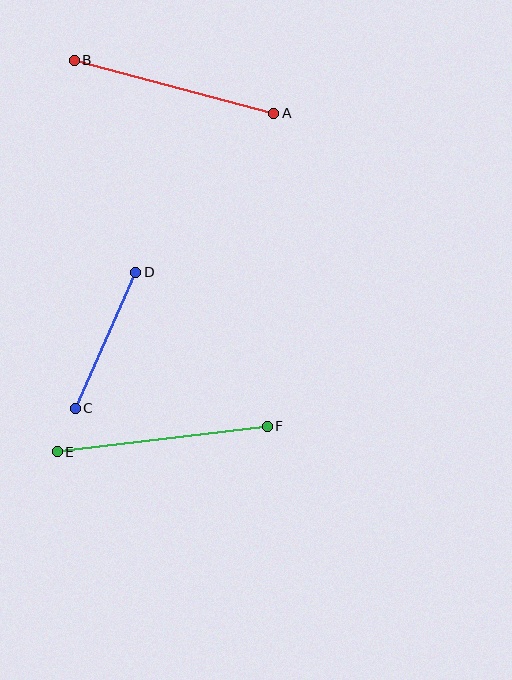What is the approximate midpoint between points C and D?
The midpoint is at approximately (106, 340) pixels.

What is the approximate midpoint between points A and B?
The midpoint is at approximately (174, 87) pixels.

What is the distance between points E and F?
The distance is approximately 212 pixels.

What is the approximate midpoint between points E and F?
The midpoint is at approximately (162, 439) pixels.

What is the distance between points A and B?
The distance is approximately 207 pixels.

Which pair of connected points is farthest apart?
Points E and F are farthest apart.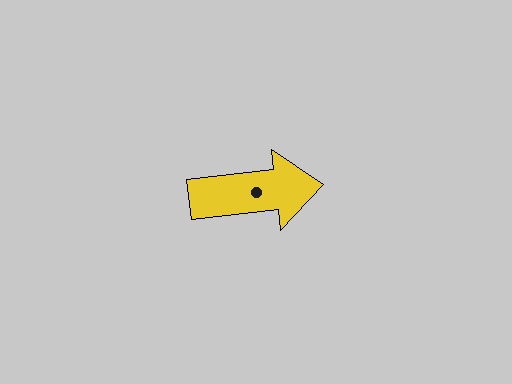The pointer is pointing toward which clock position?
Roughly 3 o'clock.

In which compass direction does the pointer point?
East.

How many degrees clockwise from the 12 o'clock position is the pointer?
Approximately 84 degrees.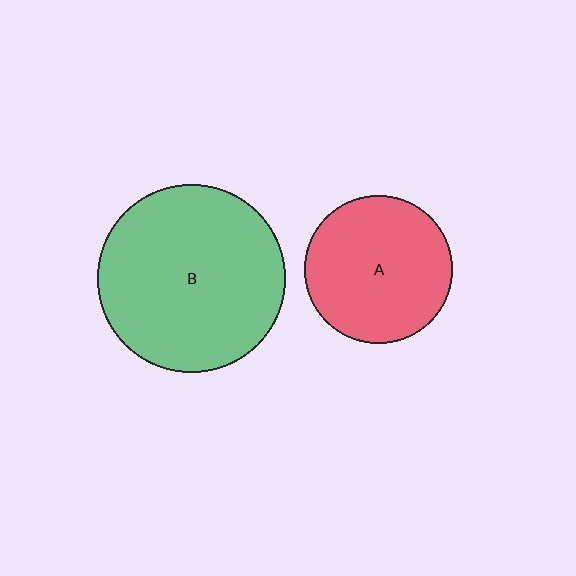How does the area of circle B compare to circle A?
Approximately 1.6 times.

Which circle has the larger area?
Circle B (green).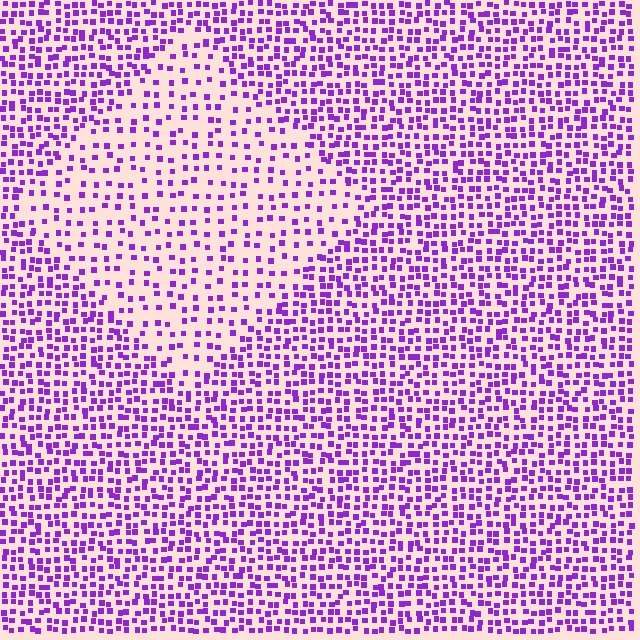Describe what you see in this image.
The image contains small purple elements arranged at two different densities. A diamond-shaped region is visible where the elements are less densely packed than the surrounding area.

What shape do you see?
I see a diamond.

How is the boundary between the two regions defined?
The boundary is defined by a change in element density (approximately 2.1x ratio). All elements are the same color, size, and shape.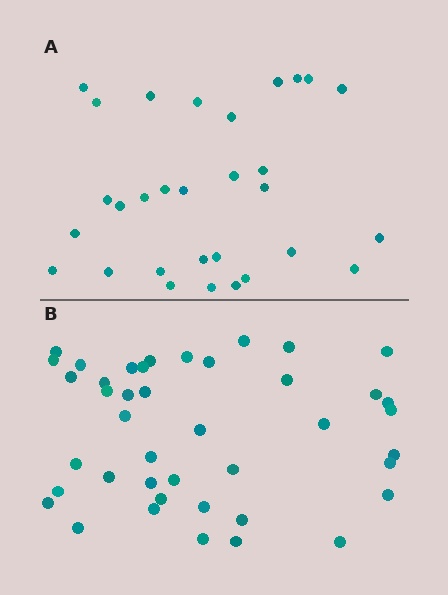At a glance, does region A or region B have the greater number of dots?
Region B (the bottom region) has more dots.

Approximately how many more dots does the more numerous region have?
Region B has roughly 12 or so more dots than region A.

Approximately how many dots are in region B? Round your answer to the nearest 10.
About 40 dots. (The exact count is 42, which rounds to 40.)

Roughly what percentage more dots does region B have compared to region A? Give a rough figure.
About 40% more.